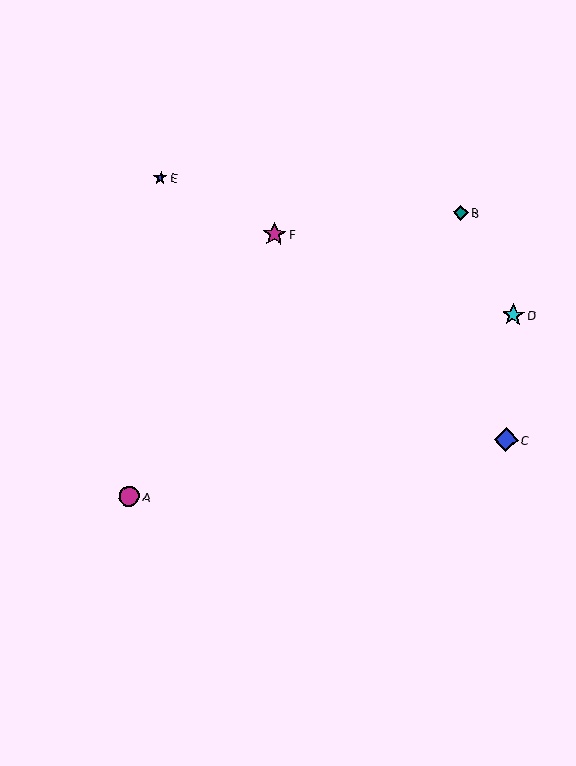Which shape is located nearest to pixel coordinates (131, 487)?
The magenta circle (labeled A) at (129, 497) is nearest to that location.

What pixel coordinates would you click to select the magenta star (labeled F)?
Click at (274, 234) to select the magenta star F.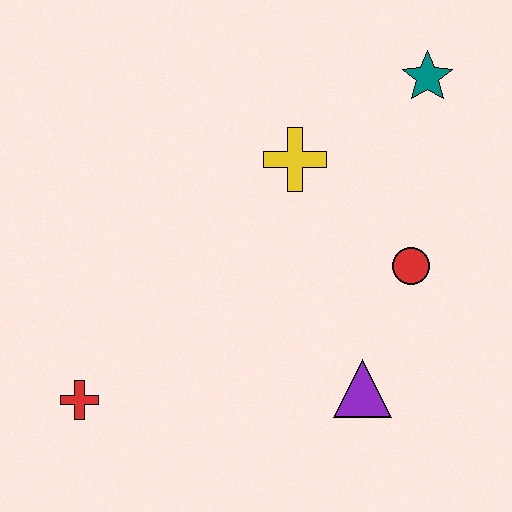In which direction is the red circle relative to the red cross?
The red circle is to the right of the red cross.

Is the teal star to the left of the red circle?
No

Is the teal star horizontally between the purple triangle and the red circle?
No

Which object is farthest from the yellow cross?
The red cross is farthest from the yellow cross.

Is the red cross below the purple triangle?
Yes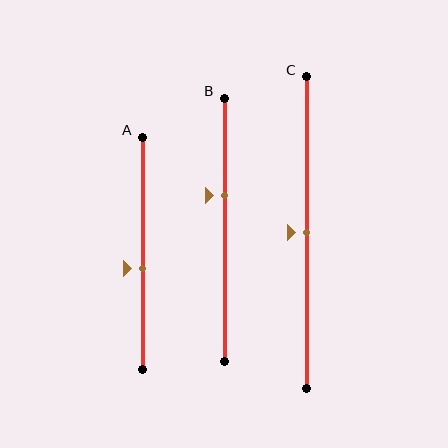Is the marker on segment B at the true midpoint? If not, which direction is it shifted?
No, the marker on segment B is shifted upward by about 13% of the segment length.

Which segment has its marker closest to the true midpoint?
Segment C has its marker closest to the true midpoint.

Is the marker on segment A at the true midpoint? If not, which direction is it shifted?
No, the marker on segment A is shifted downward by about 6% of the segment length.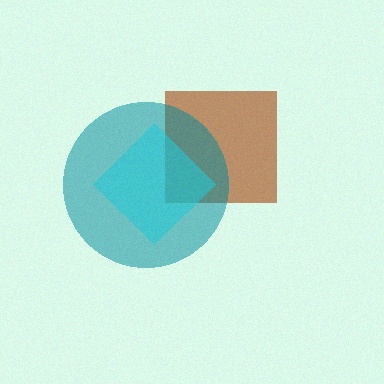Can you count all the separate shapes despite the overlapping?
Yes, there are 3 separate shapes.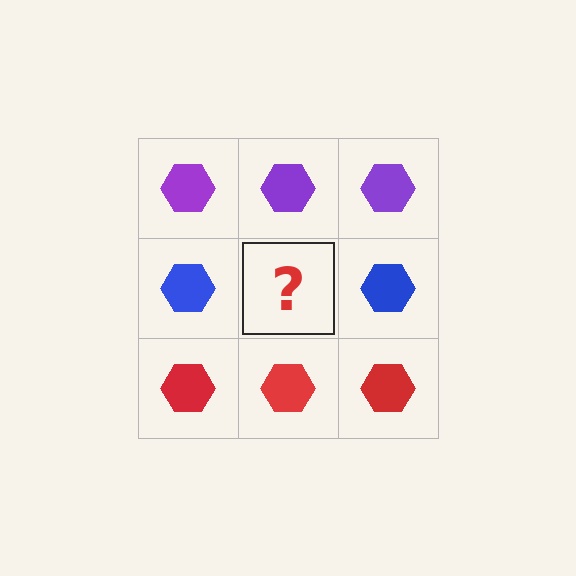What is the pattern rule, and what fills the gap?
The rule is that each row has a consistent color. The gap should be filled with a blue hexagon.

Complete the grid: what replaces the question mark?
The question mark should be replaced with a blue hexagon.